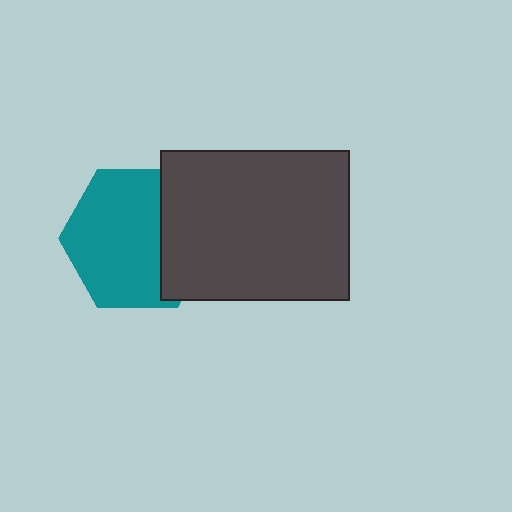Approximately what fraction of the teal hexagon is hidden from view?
Roughly 31% of the teal hexagon is hidden behind the dark gray rectangle.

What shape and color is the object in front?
The object in front is a dark gray rectangle.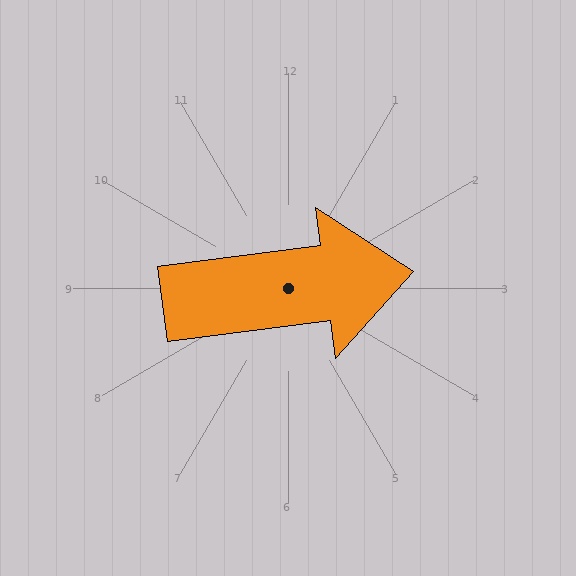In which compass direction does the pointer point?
East.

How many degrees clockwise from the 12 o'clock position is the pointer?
Approximately 83 degrees.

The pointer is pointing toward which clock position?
Roughly 3 o'clock.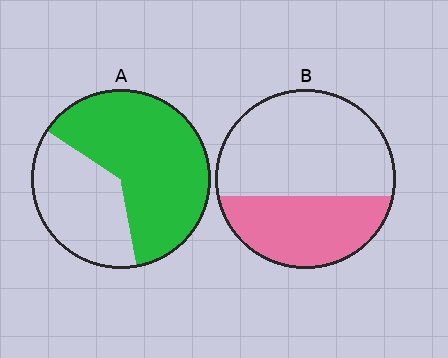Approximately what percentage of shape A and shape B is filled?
A is approximately 65% and B is approximately 40%.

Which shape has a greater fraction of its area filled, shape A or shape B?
Shape A.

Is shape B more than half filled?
No.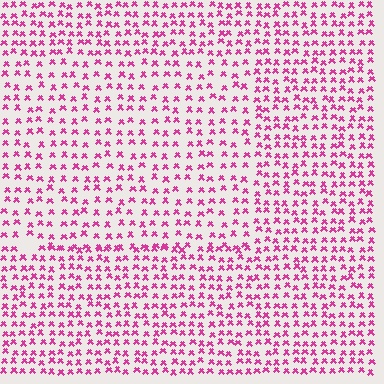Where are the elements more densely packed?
The elements are more densely packed outside the rectangle boundary.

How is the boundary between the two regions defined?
The boundary is defined by a change in element density (approximately 1.5x ratio). All elements are the same color, size, and shape.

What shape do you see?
I see a rectangle.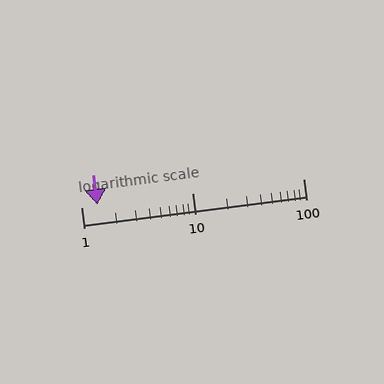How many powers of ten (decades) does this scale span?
The scale spans 2 decades, from 1 to 100.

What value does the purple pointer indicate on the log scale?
The pointer indicates approximately 1.4.